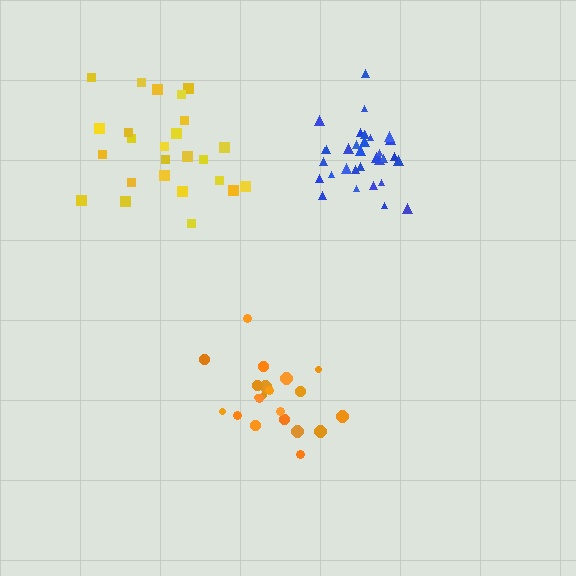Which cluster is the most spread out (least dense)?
Yellow.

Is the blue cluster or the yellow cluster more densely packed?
Blue.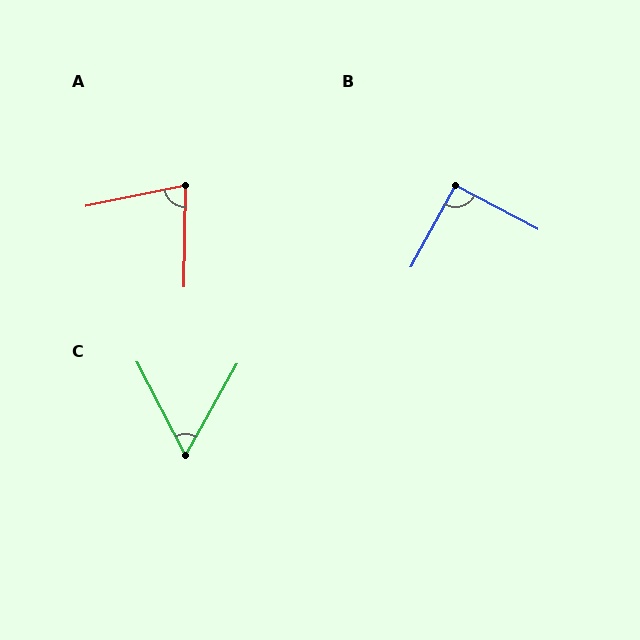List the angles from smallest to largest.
C (57°), A (78°), B (91°).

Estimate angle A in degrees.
Approximately 78 degrees.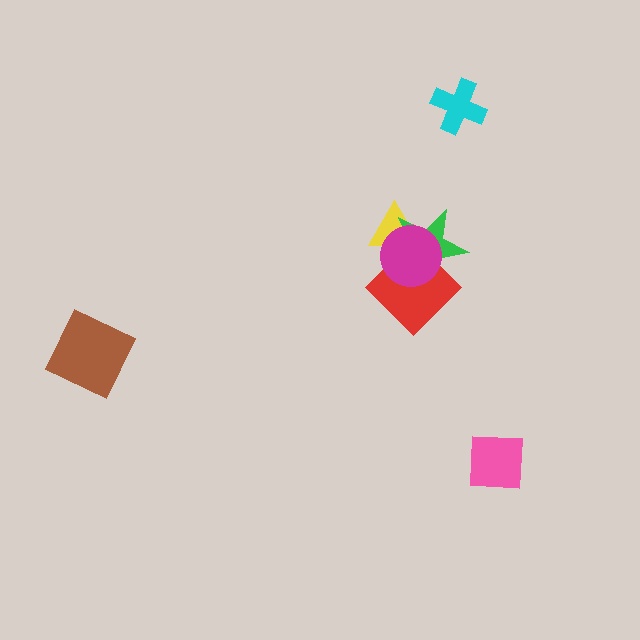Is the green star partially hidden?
Yes, it is partially covered by another shape.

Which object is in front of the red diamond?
The magenta circle is in front of the red diamond.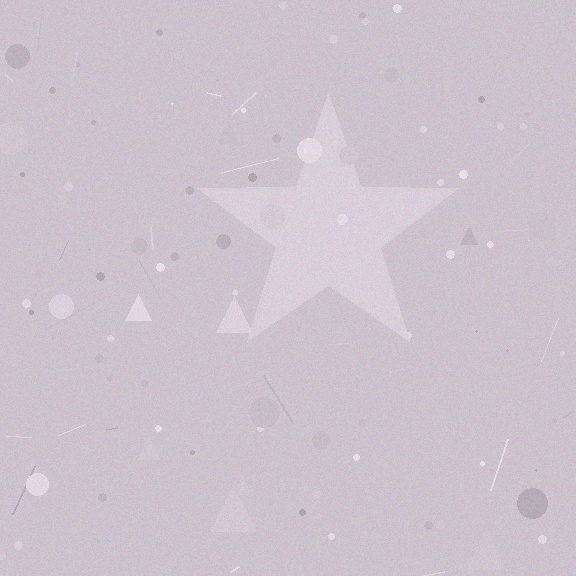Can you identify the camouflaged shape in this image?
The camouflaged shape is a star.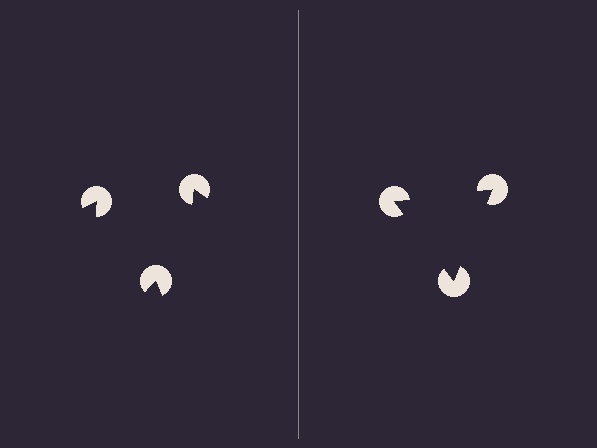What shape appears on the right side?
An illusory triangle.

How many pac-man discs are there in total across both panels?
6 — 3 on each side.